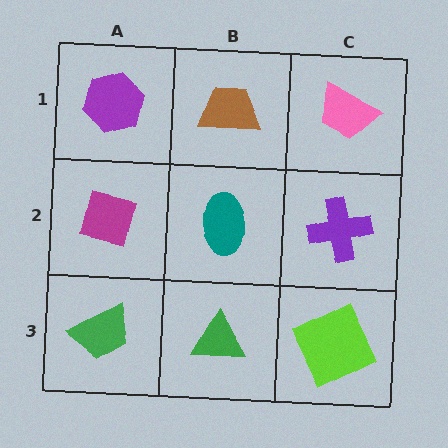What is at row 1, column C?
A pink trapezoid.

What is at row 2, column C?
A purple cross.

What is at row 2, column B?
A teal ellipse.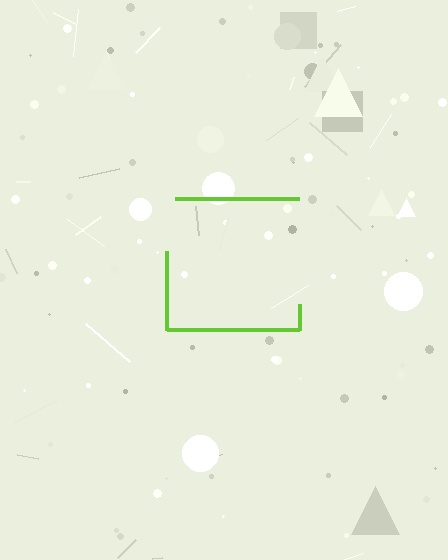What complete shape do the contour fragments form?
The contour fragments form a square.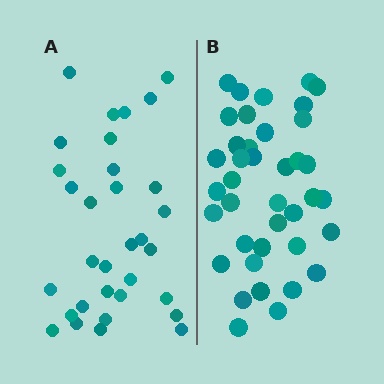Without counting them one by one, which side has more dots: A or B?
Region B (the right region) has more dots.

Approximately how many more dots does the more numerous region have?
Region B has roughly 8 or so more dots than region A.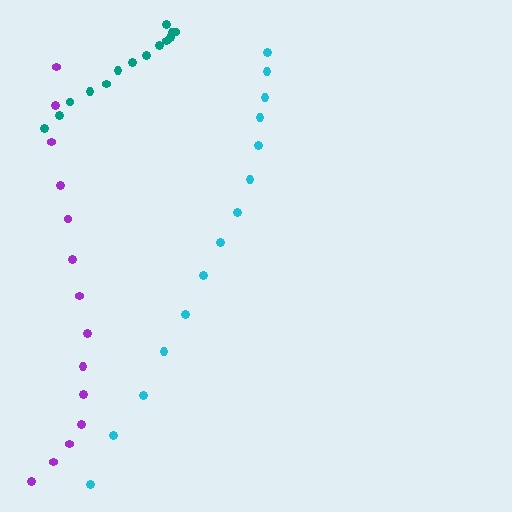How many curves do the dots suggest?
There are 3 distinct paths.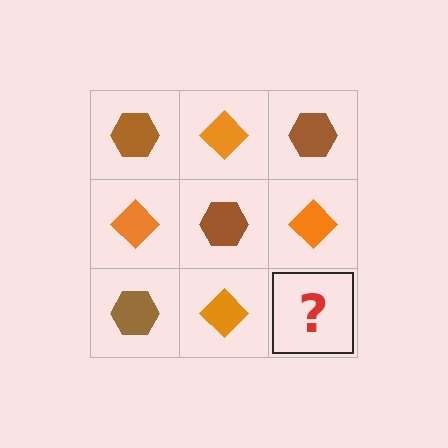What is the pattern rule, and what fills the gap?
The rule is that it alternates brown hexagon and orange diamond in a checkerboard pattern. The gap should be filled with a brown hexagon.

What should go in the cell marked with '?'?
The missing cell should contain a brown hexagon.